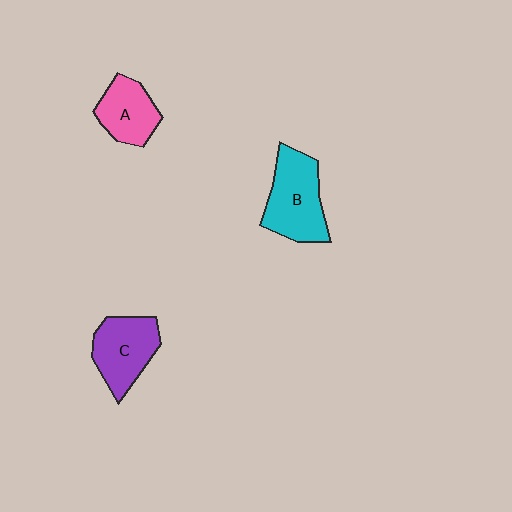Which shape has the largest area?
Shape B (cyan).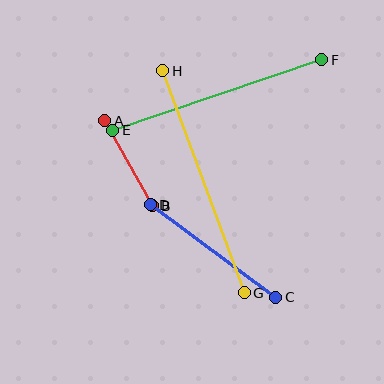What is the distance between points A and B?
The distance is approximately 98 pixels.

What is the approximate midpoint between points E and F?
The midpoint is at approximately (217, 95) pixels.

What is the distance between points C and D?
The distance is approximately 156 pixels.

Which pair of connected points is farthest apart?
Points G and H are farthest apart.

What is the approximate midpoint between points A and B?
The midpoint is at approximately (129, 163) pixels.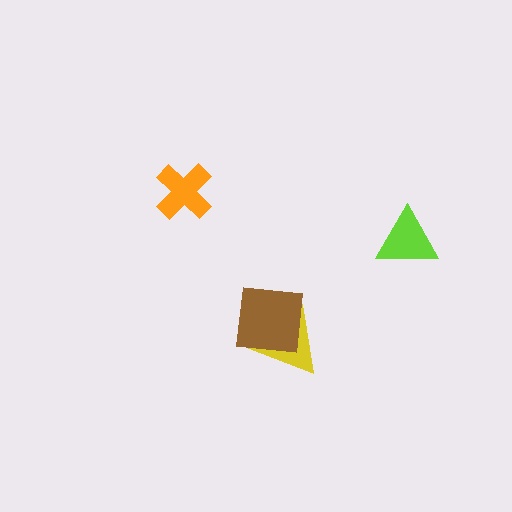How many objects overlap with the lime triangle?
0 objects overlap with the lime triangle.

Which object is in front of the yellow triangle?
The brown square is in front of the yellow triangle.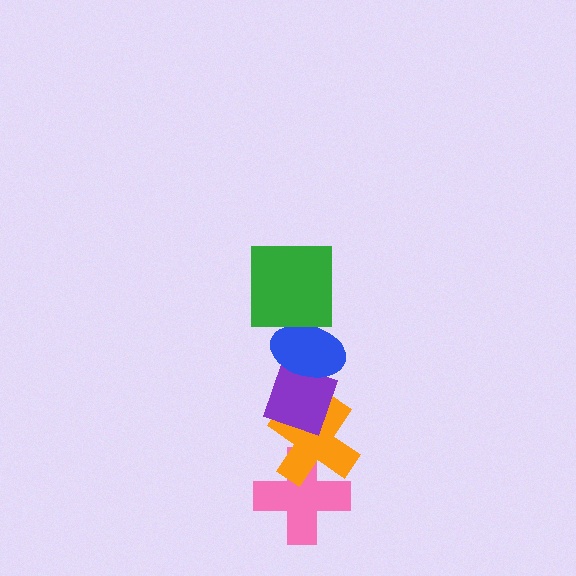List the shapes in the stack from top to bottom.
From top to bottom: the green square, the blue ellipse, the purple diamond, the orange cross, the pink cross.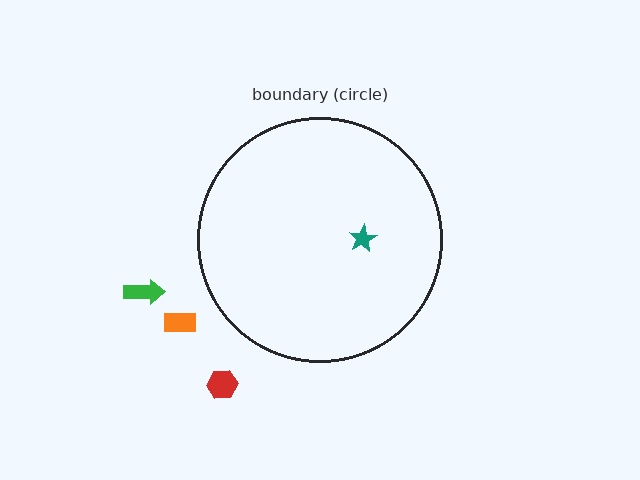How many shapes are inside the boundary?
1 inside, 3 outside.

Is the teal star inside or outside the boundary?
Inside.